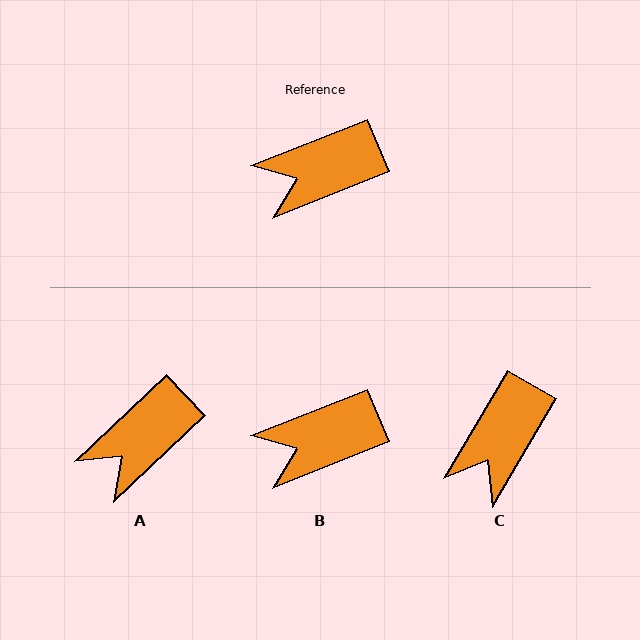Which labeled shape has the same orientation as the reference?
B.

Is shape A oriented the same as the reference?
No, it is off by about 22 degrees.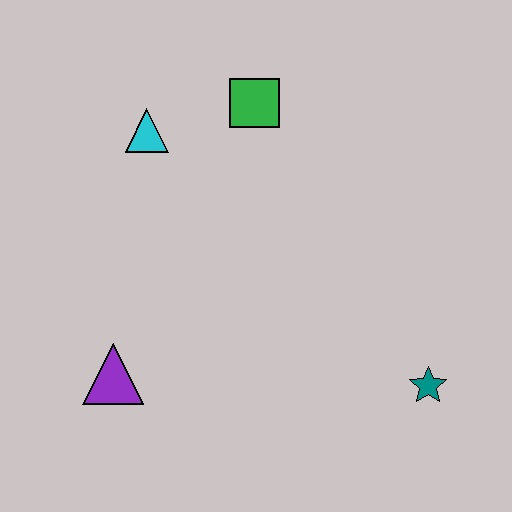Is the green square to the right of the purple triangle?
Yes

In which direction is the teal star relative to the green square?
The teal star is below the green square.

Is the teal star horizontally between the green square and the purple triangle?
No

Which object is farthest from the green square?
The teal star is farthest from the green square.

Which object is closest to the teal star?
The purple triangle is closest to the teal star.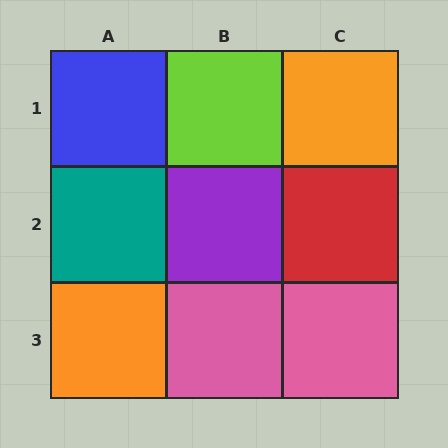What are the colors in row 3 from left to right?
Orange, pink, pink.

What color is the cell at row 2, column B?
Purple.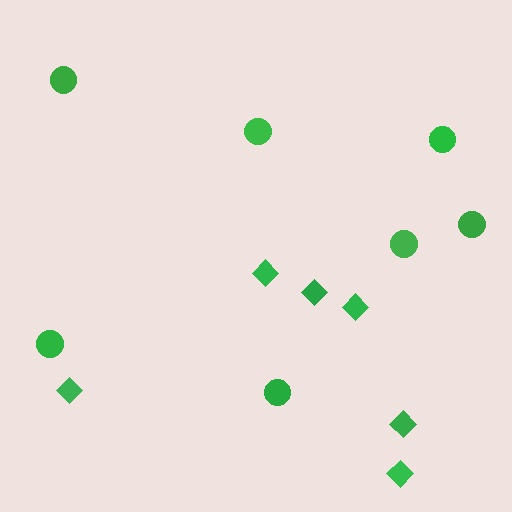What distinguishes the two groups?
There are 2 groups: one group of diamonds (6) and one group of circles (7).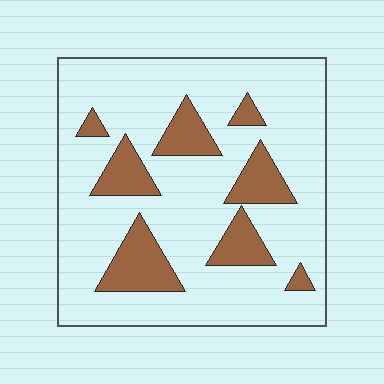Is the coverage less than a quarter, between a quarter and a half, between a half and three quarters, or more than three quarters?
Less than a quarter.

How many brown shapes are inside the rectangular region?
8.